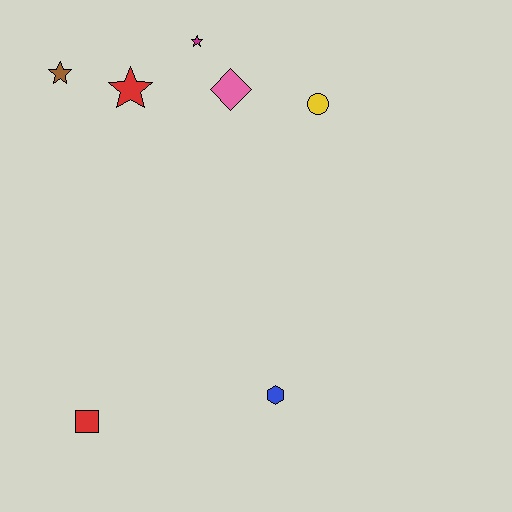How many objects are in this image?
There are 7 objects.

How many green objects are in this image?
There are no green objects.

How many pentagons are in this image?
There are no pentagons.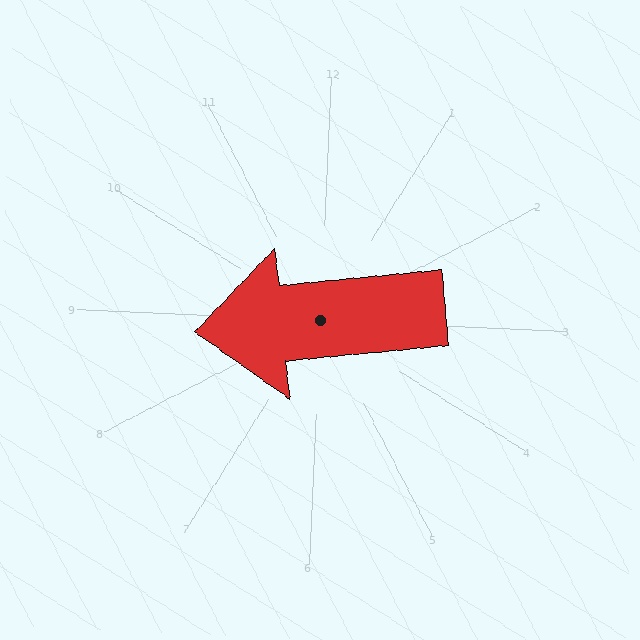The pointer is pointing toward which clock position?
Roughly 9 o'clock.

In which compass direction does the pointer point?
West.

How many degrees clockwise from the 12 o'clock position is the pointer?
Approximately 262 degrees.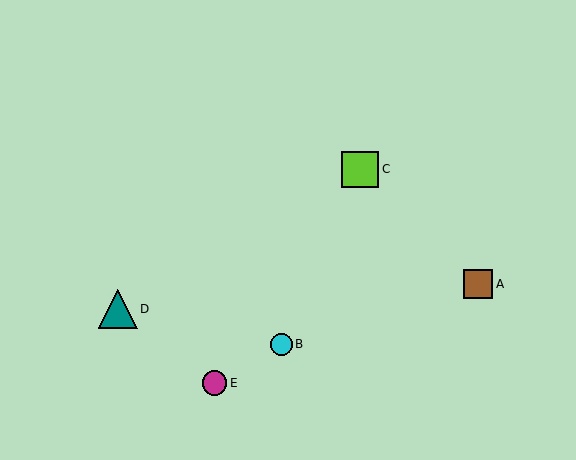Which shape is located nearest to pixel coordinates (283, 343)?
The cyan circle (labeled B) at (281, 344) is nearest to that location.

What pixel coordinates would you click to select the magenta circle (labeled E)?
Click at (214, 383) to select the magenta circle E.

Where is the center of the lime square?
The center of the lime square is at (360, 169).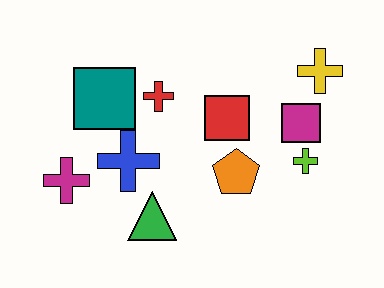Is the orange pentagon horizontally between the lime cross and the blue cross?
Yes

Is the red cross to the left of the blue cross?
No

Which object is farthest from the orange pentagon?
The magenta cross is farthest from the orange pentagon.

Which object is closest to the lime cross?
The magenta square is closest to the lime cross.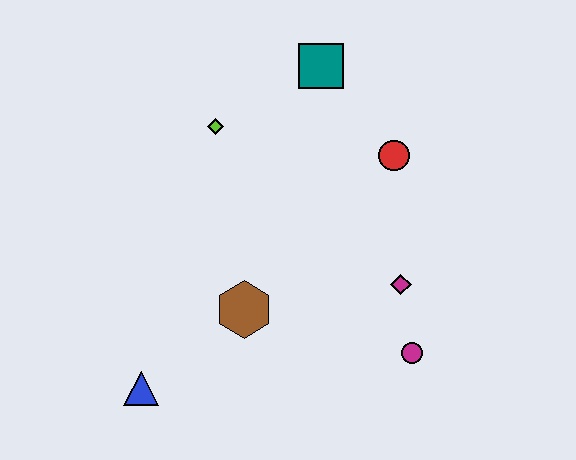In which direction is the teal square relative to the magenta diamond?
The teal square is above the magenta diamond.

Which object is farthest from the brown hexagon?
The teal square is farthest from the brown hexagon.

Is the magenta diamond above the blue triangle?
Yes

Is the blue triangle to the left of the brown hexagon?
Yes